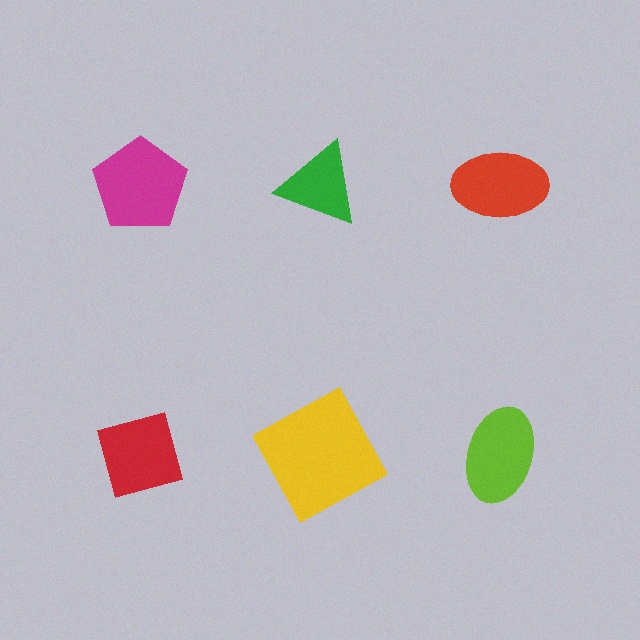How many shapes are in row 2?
3 shapes.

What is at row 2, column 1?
A red square.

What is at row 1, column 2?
A green triangle.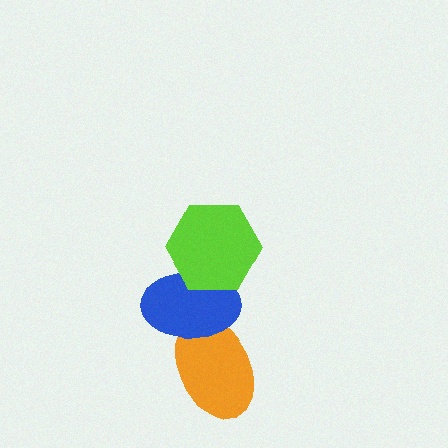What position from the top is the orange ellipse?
The orange ellipse is 3rd from the top.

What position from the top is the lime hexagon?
The lime hexagon is 1st from the top.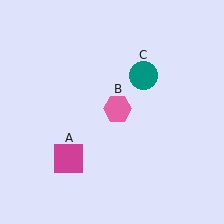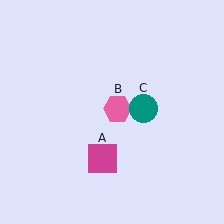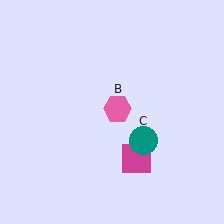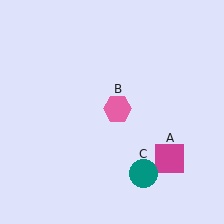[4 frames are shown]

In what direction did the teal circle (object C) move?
The teal circle (object C) moved down.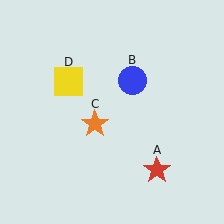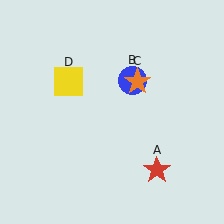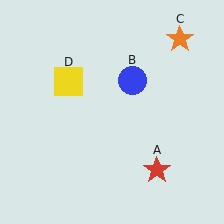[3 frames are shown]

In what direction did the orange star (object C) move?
The orange star (object C) moved up and to the right.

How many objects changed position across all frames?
1 object changed position: orange star (object C).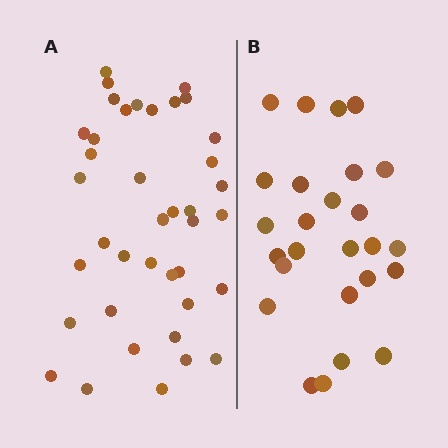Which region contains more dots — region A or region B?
Region A (the left region) has more dots.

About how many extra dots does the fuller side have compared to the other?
Region A has approximately 15 more dots than region B.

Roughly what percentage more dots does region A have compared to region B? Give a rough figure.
About 50% more.